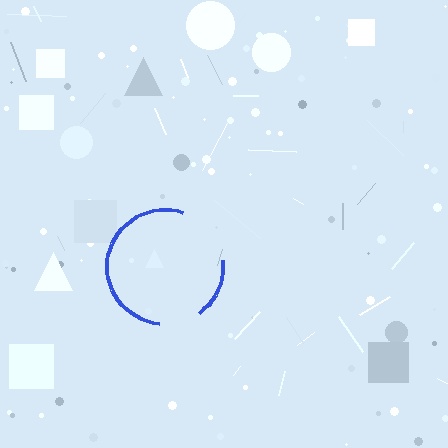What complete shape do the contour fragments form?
The contour fragments form a circle.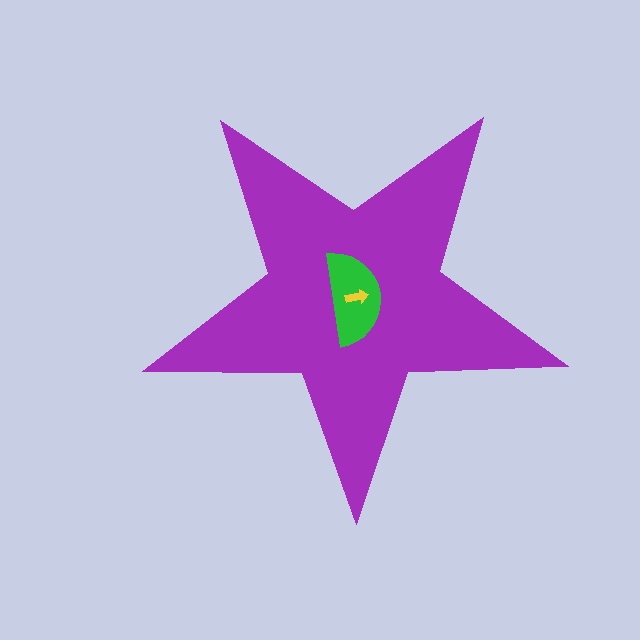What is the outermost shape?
The purple star.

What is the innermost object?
The yellow arrow.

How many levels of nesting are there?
3.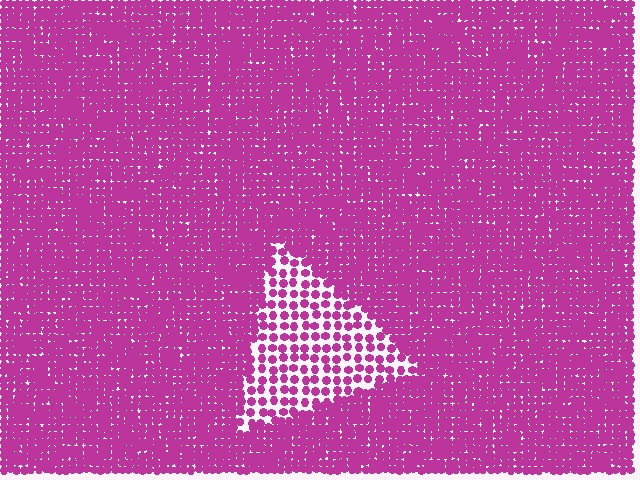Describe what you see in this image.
The image contains small magenta elements arranged at two different densities. A triangle-shaped region is visible where the elements are less densely packed than the surrounding area.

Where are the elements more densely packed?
The elements are more densely packed outside the triangle boundary.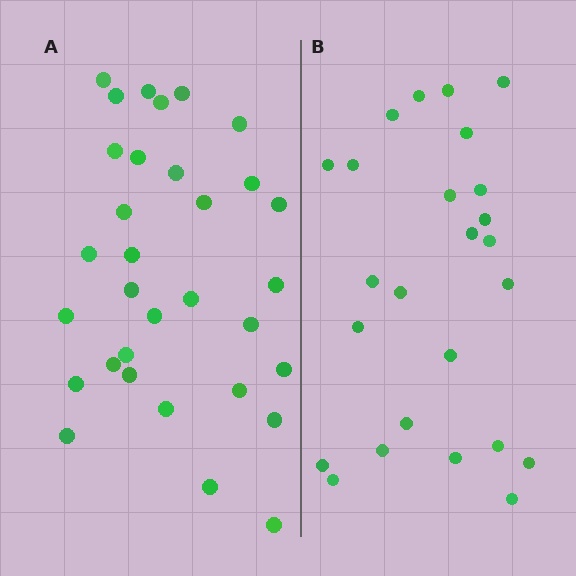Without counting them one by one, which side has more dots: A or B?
Region A (the left region) has more dots.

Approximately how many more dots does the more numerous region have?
Region A has roughly 8 or so more dots than region B.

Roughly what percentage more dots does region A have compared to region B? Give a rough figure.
About 30% more.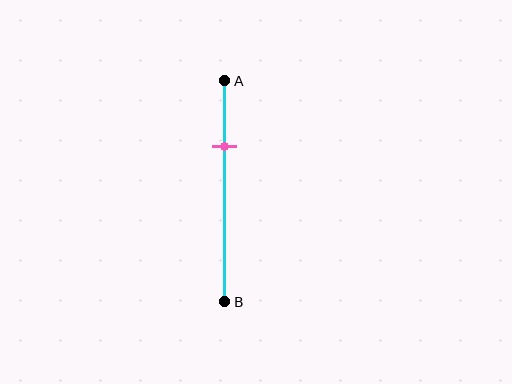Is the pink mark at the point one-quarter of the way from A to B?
No, the mark is at about 30% from A, not at the 25% one-quarter point.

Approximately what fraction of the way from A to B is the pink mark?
The pink mark is approximately 30% of the way from A to B.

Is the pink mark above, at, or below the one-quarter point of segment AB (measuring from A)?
The pink mark is below the one-quarter point of segment AB.